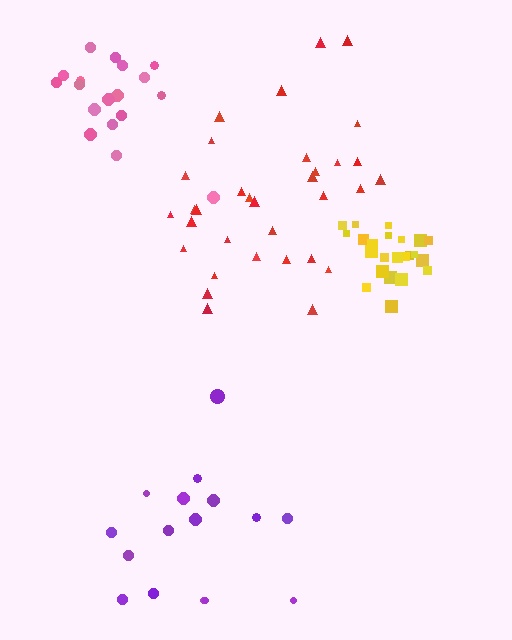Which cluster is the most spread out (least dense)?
Purple.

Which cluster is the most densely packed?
Yellow.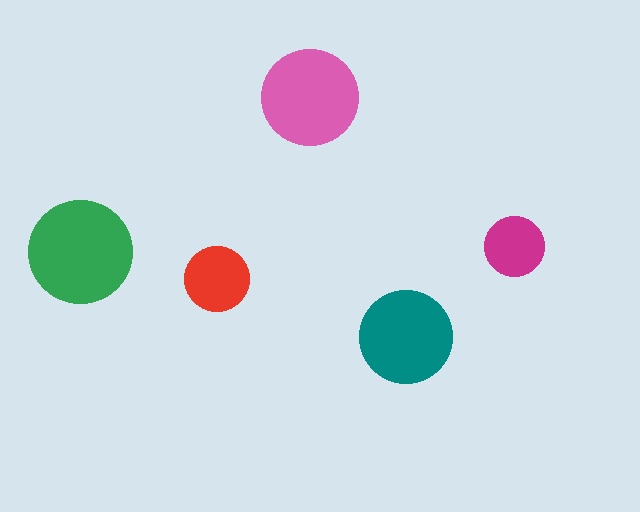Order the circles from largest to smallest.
the green one, the pink one, the teal one, the red one, the magenta one.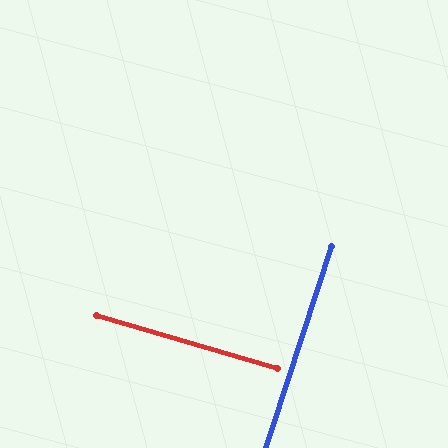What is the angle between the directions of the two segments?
Approximately 88 degrees.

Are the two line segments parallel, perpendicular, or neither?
Perpendicular — they meet at approximately 88°.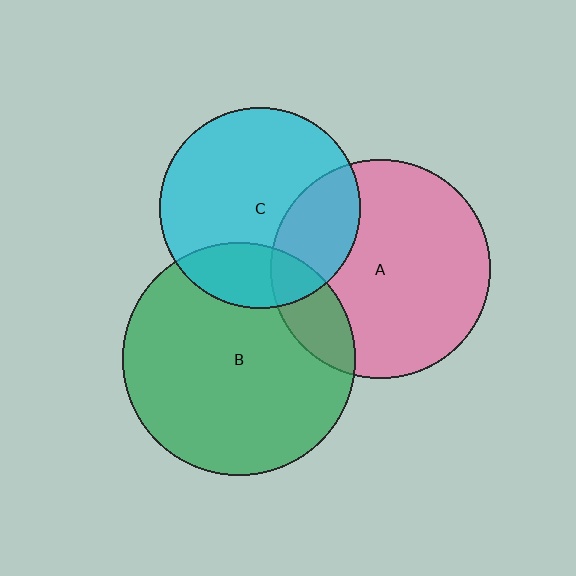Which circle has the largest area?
Circle B (green).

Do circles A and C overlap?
Yes.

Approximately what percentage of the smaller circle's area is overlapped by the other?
Approximately 25%.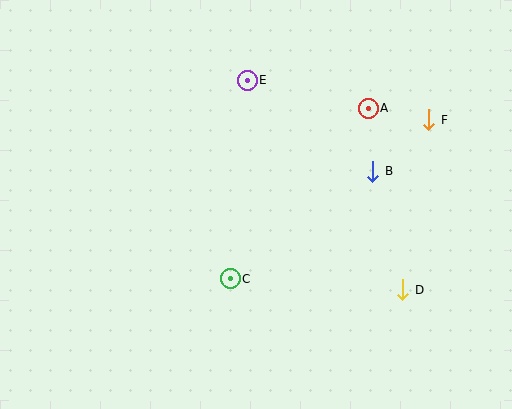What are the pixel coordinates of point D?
Point D is at (403, 290).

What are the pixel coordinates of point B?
Point B is at (373, 171).